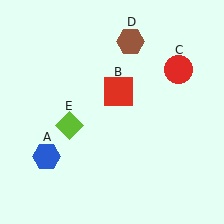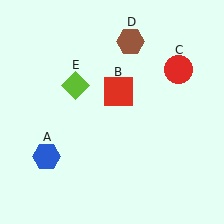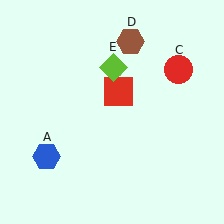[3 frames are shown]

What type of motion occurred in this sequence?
The lime diamond (object E) rotated clockwise around the center of the scene.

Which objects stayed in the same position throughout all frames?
Blue hexagon (object A) and red square (object B) and red circle (object C) and brown hexagon (object D) remained stationary.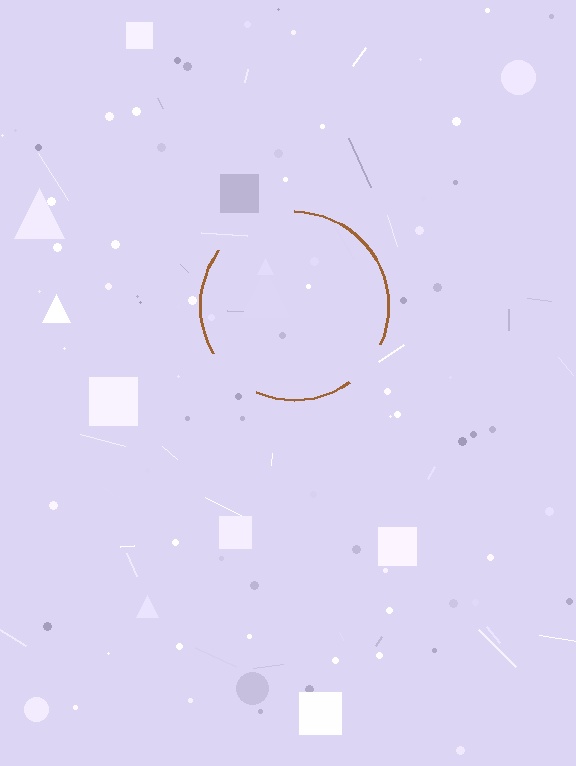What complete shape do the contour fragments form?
The contour fragments form a circle.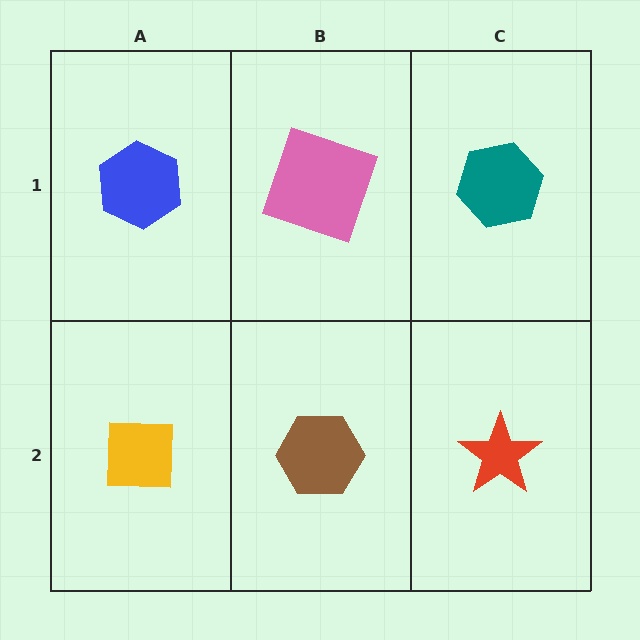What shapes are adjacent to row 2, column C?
A teal hexagon (row 1, column C), a brown hexagon (row 2, column B).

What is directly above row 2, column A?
A blue hexagon.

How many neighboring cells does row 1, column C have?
2.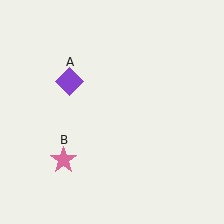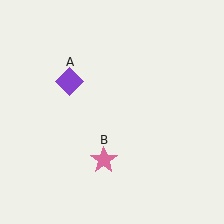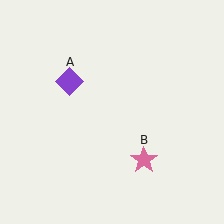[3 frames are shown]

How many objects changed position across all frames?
1 object changed position: pink star (object B).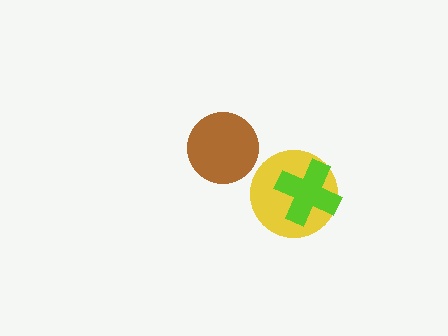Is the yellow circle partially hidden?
Yes, it is partially covered by another shape.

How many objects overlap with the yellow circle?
1 object overlaps with the yellow circle.